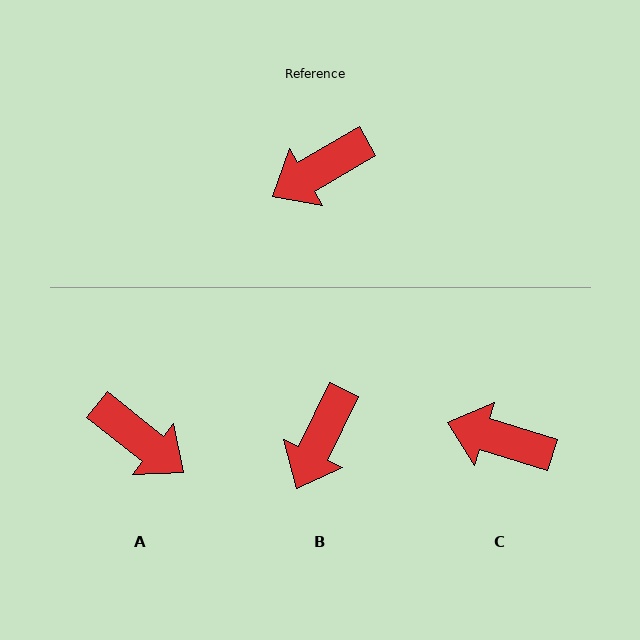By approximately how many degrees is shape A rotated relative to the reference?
Approximately 111 degrees counter-clockwise.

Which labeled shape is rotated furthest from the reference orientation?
A, about 111 degrees away.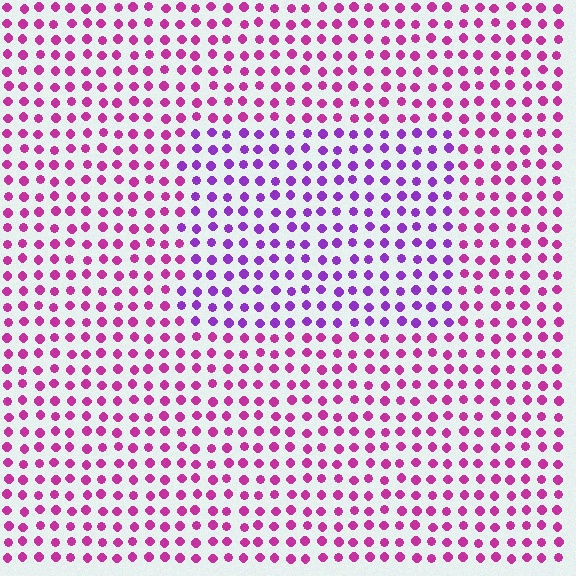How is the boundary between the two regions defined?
The boundary is defined purely by a slight shift in hue (about 36 degrees). Spacing, size, and orientation are identical on both sides.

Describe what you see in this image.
The image is filled with small magenta elements in a uniform arrangement. A rectangle-shaped region is visible where the elements are tinted to a slightly different hue, forming a subtle color boundary.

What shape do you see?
I see a rectangle.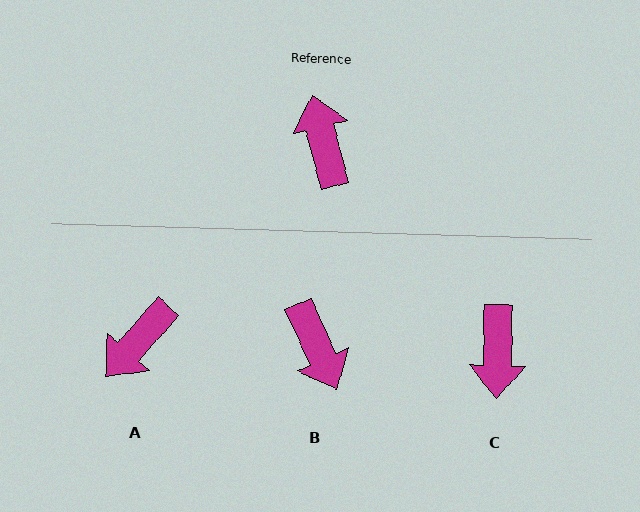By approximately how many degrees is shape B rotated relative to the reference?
Approximately 170 degrees clockwise.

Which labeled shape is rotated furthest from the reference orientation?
B, about 170 degrees away.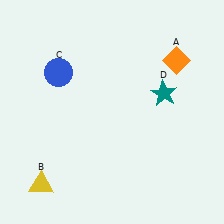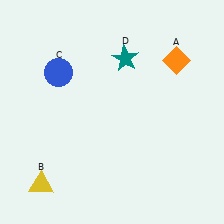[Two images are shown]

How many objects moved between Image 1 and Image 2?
1 object moved between the two images.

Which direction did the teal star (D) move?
The teal star (D) moved left.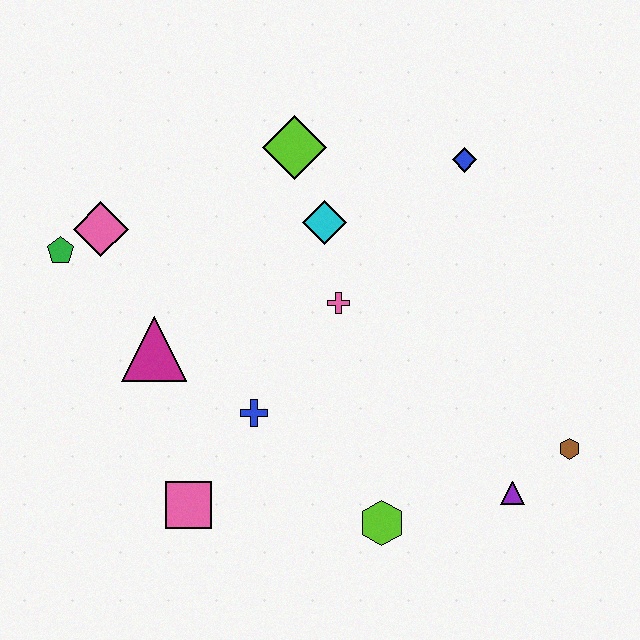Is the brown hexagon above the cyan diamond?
No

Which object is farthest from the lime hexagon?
The green pentagon is farthest from the lime hexagon.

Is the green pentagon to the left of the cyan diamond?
Yes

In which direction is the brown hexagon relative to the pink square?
The brown hexagon is to the right of the pink square.